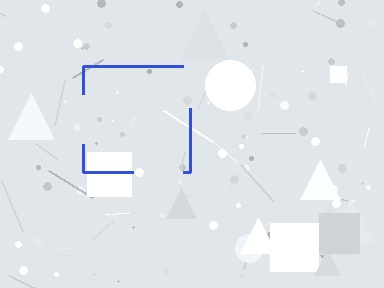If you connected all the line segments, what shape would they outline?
They would outline a square.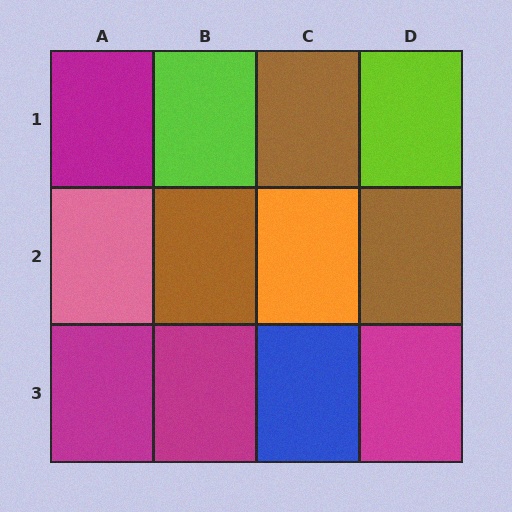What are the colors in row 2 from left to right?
Pink, brown, orange, brown.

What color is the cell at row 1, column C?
Brown.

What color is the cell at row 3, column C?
Blue.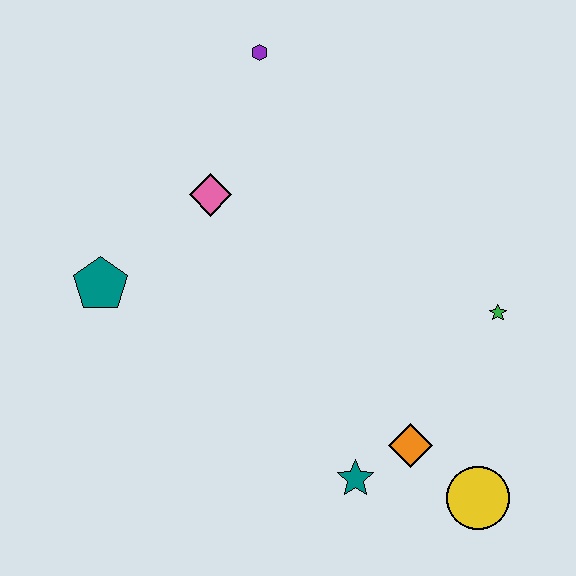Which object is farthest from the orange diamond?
The purple hexagon is farthest from the orange diamond.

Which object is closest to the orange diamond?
The teal star is closest to the orange diamond.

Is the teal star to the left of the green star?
Yes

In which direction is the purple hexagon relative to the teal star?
The purple hexagon is above the teal star.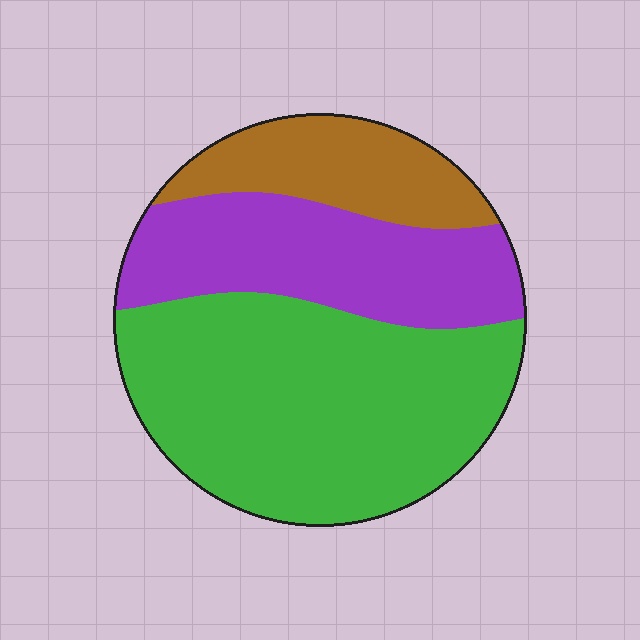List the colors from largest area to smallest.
From largest to smallest: green, purple, brown.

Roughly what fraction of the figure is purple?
Purple covers 29% of the figure.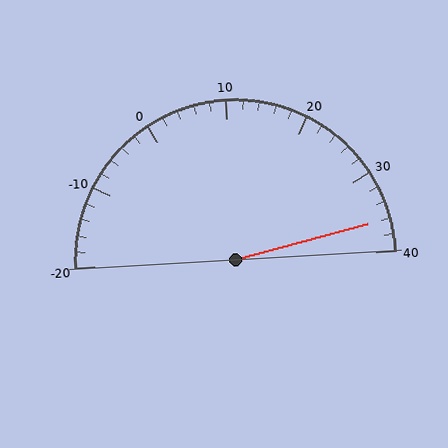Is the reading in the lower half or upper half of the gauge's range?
The reading is in the upper half of the range (-20 to 40).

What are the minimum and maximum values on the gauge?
The gauge ranges from -20 to 40.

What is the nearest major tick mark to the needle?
The nearest major tick mark is 40.